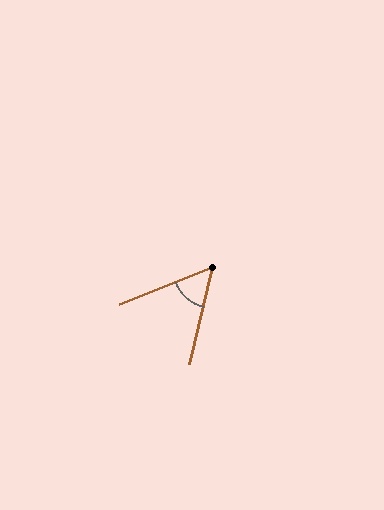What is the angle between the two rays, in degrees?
Approximately 55 degrees.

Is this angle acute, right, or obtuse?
It is acute.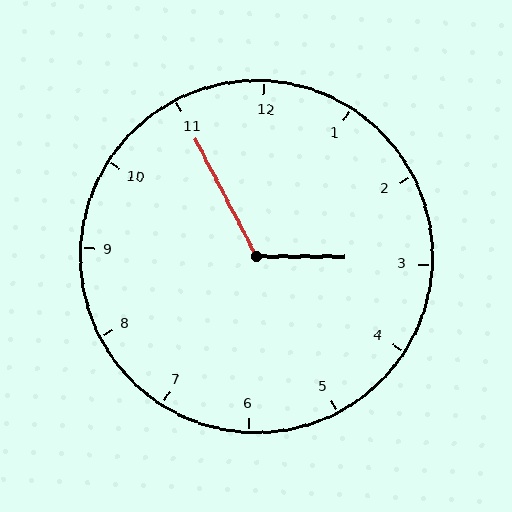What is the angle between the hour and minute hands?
Approximately 118 degrees.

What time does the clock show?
2:55.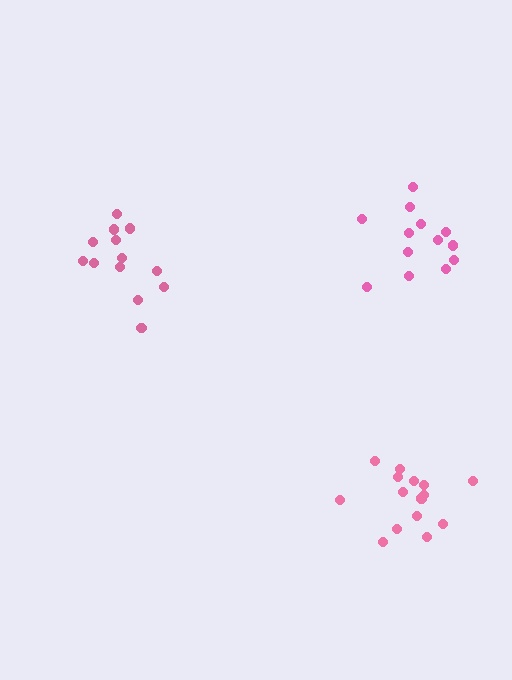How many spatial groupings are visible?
There are 3 spatial groupings.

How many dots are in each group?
Group 1: 13 dots, Group 2: 15 dots, Group 3: 13 dots (41 total).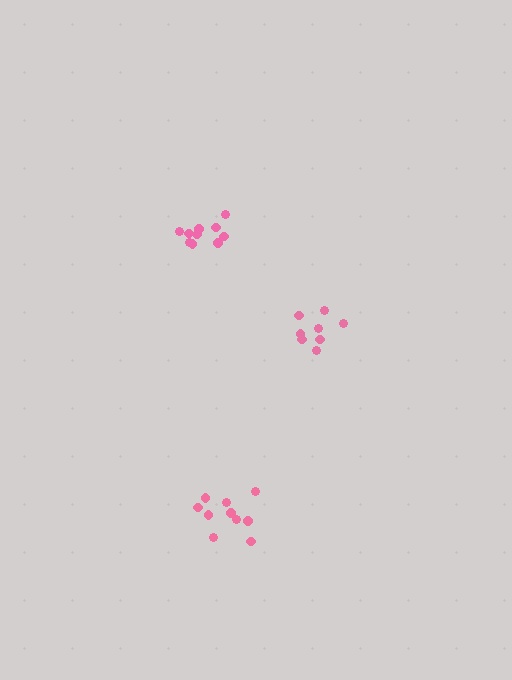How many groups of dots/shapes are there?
There are 3 groups.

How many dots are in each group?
Group 1: 10 dots, Group 2: 10 dots, Group 3: 8 dots (28 total).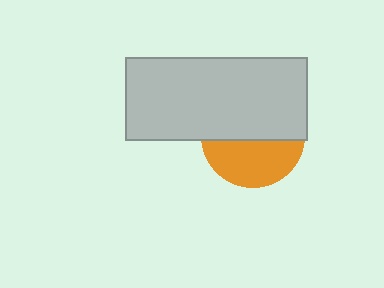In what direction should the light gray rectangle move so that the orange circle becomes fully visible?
The light gray rectangle should move up. That is the shortest direction to clear the overlap and leave the orange circle fully visible.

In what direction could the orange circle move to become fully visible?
The orange circle could move down. That would shift it out from behind the light gray rectangle entirely.